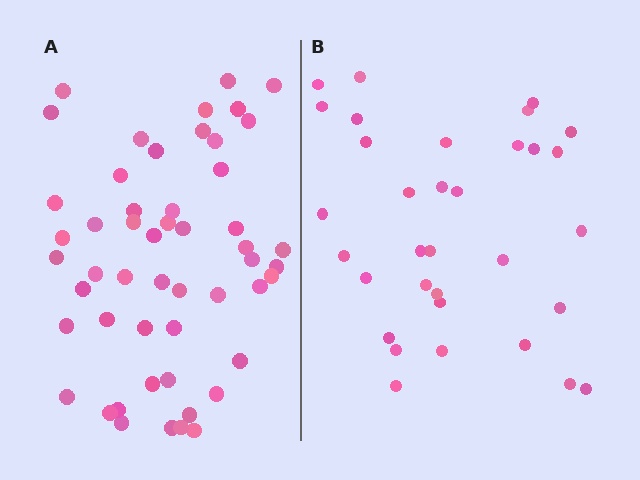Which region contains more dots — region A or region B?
Region A (the left region) has more dots.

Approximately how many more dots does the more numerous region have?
Region A has approximately 20 more dots than region B.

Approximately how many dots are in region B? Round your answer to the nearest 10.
About 30 dots. (The exact count is 33, which rounds to 30.)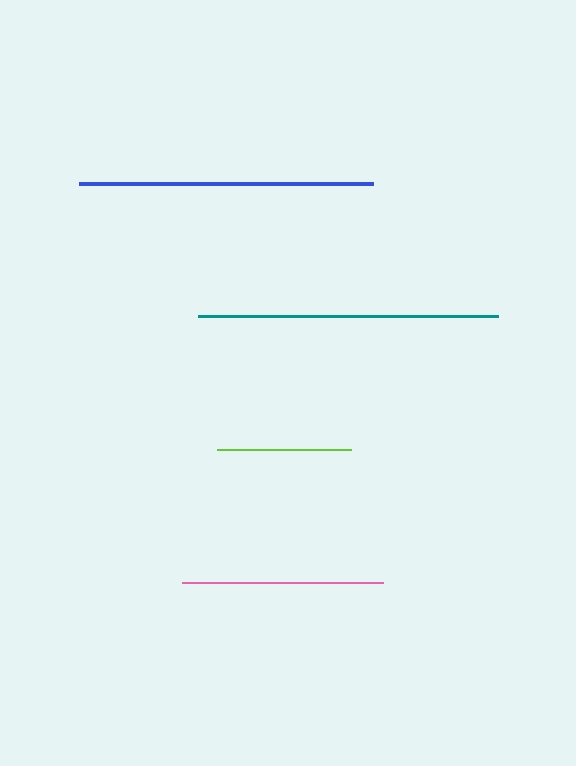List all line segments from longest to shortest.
From longest to shortest: teal, blue, pink, lime.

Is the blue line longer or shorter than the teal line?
The teal line is longer than the blue line.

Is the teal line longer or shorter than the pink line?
The teal line is longer than the pink line.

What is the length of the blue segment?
The blue segment is approximately 294 pixels long.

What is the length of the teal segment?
The teal segment is approximately 300 pixels long.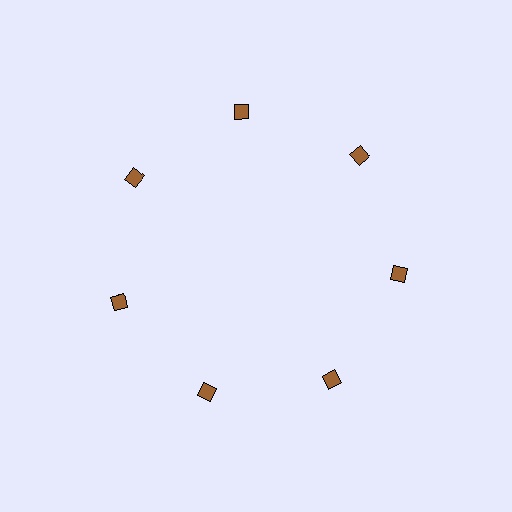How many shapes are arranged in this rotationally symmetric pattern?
There are 7 shapes, arranged in 7 groups of 1.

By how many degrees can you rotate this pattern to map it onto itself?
The pattern maps onto itself every 51 degrees of rotation.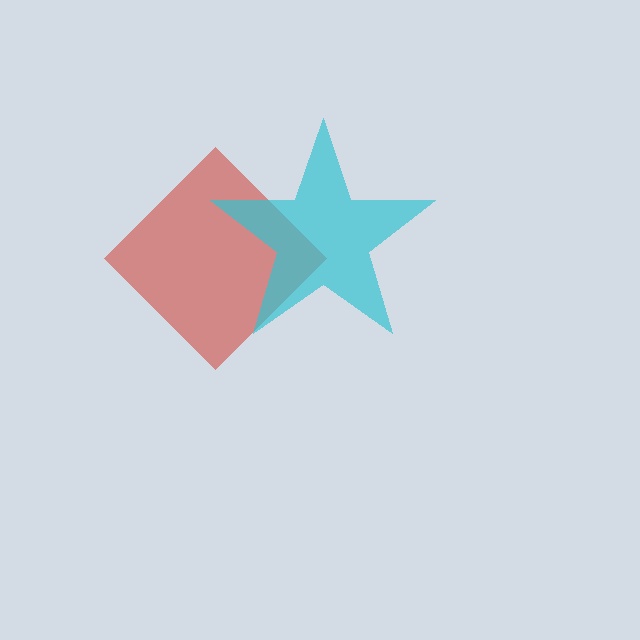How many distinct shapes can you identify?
There are 2 distinct shapes: a red diamond, a cyan star.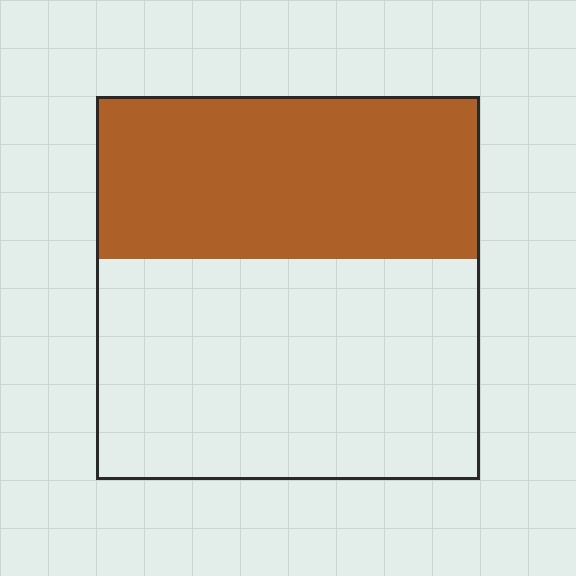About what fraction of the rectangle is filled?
About two fifths (2/5).